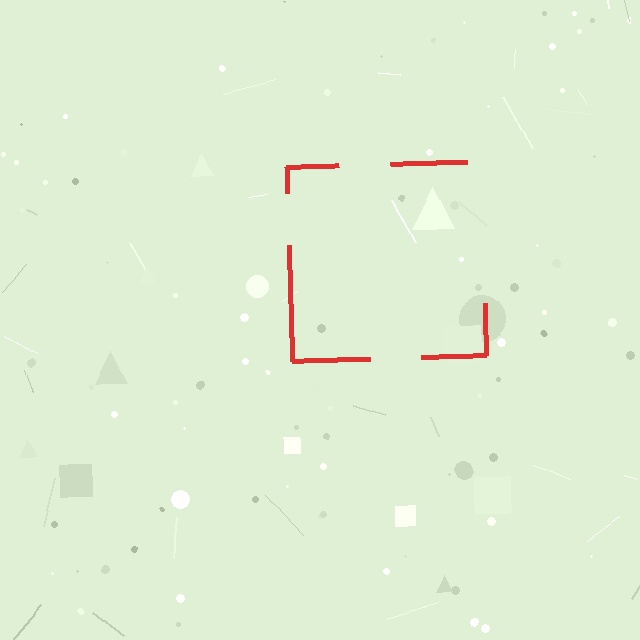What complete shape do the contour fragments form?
The contour fragments form a square.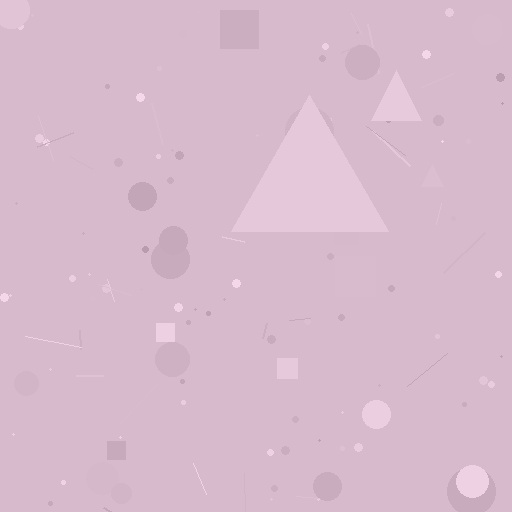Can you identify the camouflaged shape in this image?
The camouflaged shape is a triangle.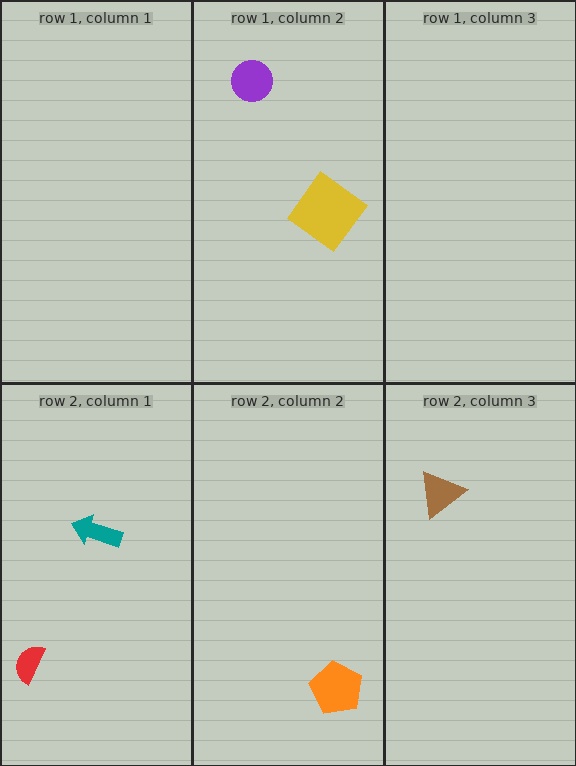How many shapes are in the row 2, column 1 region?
2.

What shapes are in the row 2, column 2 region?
The orange pentagon.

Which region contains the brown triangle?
The row 2, column 3 region.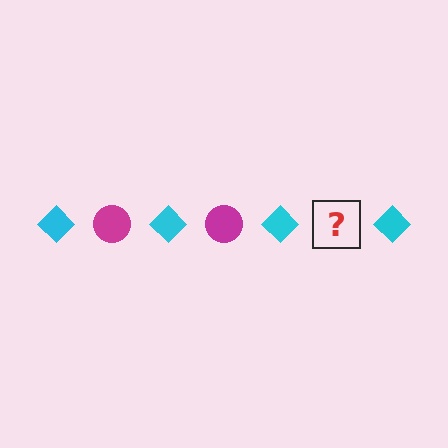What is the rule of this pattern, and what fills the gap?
The rule is that the pattern alternates between cyan diamond and magenta circle. The gap should be filled with a magenta circle.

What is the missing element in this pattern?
The missing element is a magenta circle.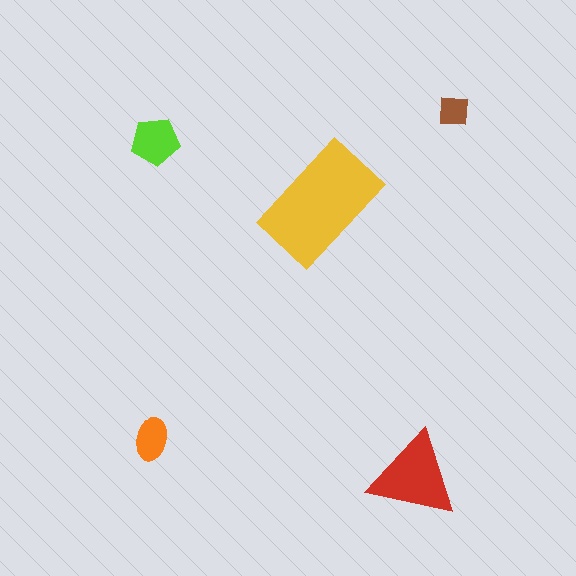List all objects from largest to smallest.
The yellow rectangle, the red triangle, the lime pentagon, the orange ellipse, the brown square.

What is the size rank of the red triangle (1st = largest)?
2nd.